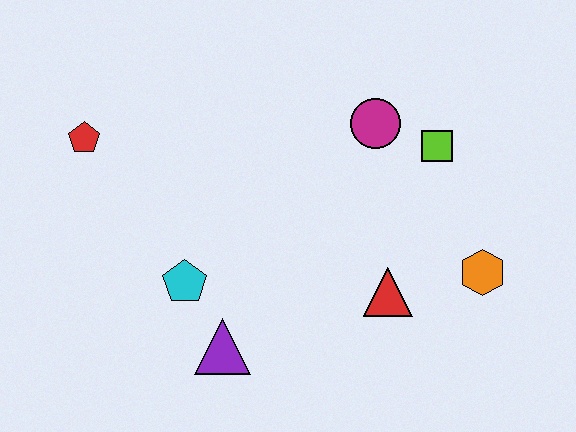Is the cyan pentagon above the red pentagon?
No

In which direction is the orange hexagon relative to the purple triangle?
The orange hexagon is to the right of the purple triangle.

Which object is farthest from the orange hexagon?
The red pentagon is farthest from the orange hexagon.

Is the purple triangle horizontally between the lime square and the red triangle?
No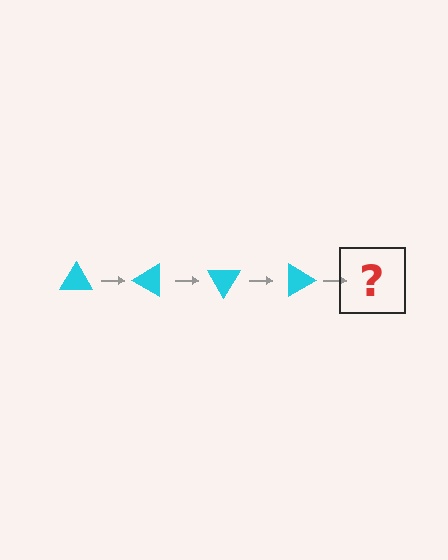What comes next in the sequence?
The next element should be a cyan triangle rotated 120 degrees.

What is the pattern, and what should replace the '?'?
The pattern is that the triangle rotates 30 degrees each step. The '?' should be a cyan triangle rotated 120 degrees.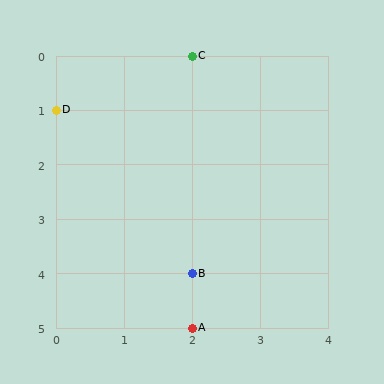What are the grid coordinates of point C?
Point C is at grid coordinates (2, 0).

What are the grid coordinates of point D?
Point D is at grid coordinates (0, 1).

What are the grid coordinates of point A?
Point A is at grid coordinates (2, 5).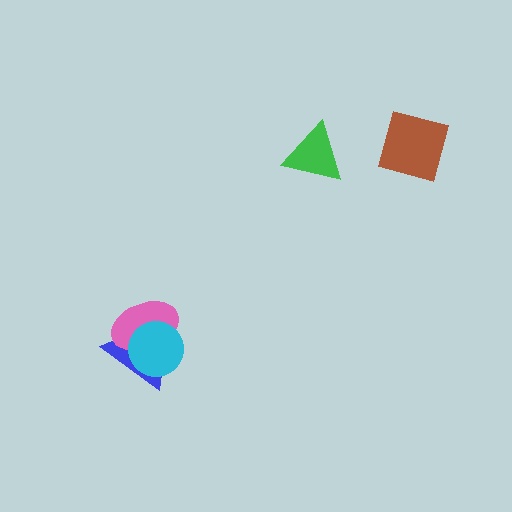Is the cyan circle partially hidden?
No, no other shape covers it.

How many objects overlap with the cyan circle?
2 objects overlap with the cyan circle.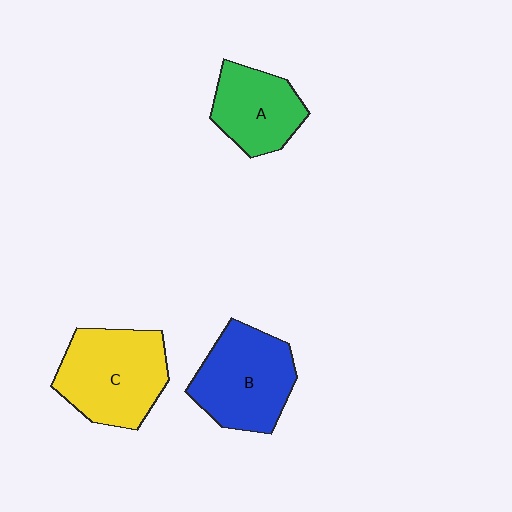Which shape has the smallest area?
Shape A (green).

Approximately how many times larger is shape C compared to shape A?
Approximately 1.4 times.